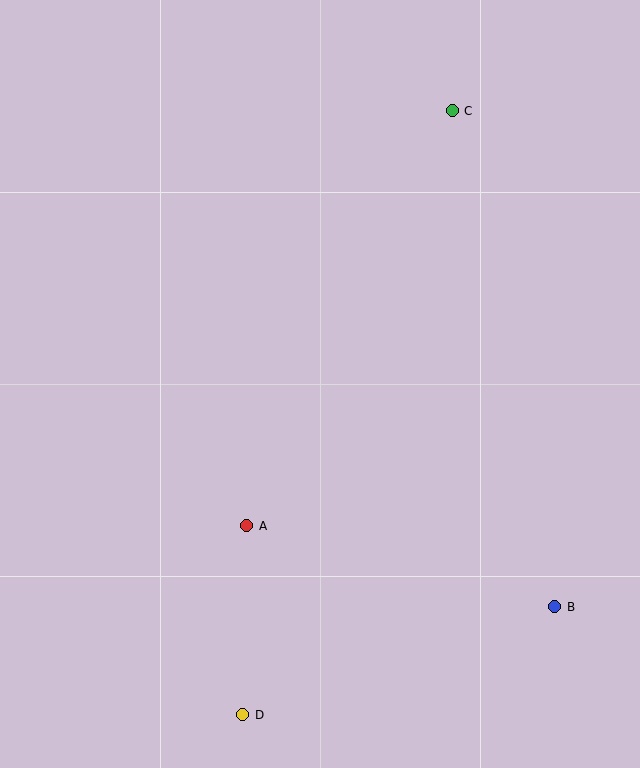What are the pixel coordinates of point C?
Point C is at (452, 111).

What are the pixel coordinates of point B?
Point B is at (555, 607).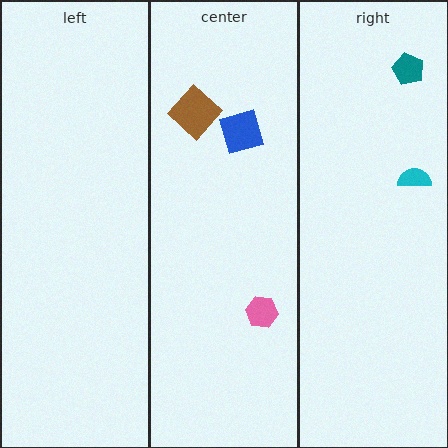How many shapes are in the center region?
3.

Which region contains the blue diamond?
The center region.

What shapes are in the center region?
The blue diamond, the brown diamond, the pink hexagon.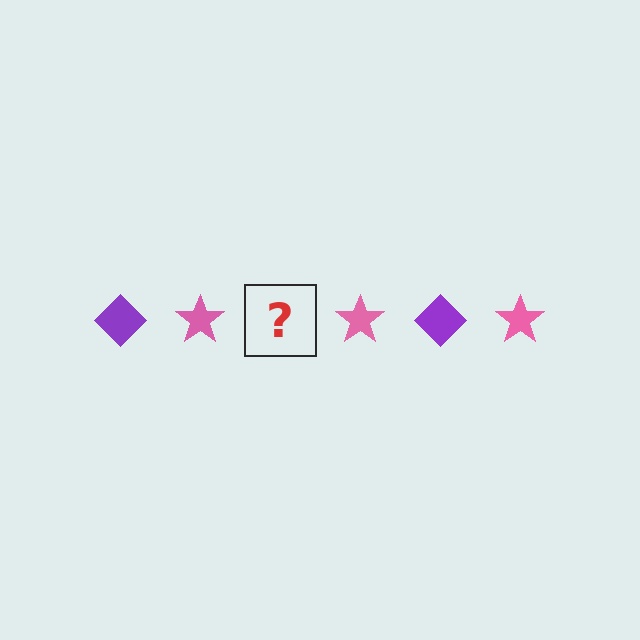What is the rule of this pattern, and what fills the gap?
The rule is that the pattern alternates between purple diamond and pink star. The gap should be filled with a purple diamond.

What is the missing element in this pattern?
The missing element is a purple diamond.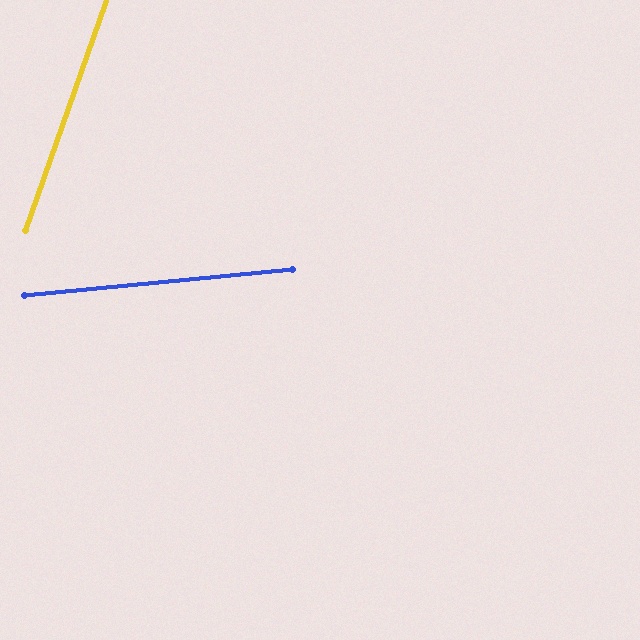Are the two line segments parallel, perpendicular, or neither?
Neither parallel nor perpendicular — they differ by about 65°.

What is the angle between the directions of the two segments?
Approximately 65 degrees.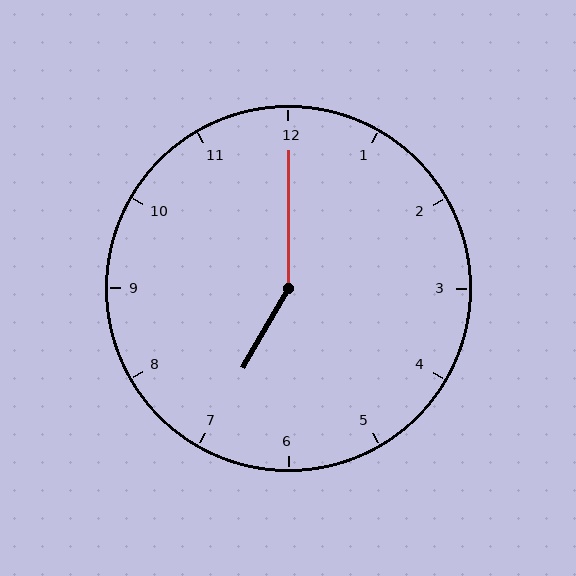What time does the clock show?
7:00.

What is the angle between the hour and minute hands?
Approximately 150 degrees.